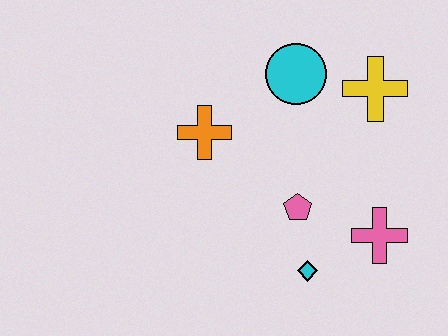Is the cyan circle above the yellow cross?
Yes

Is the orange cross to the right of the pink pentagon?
No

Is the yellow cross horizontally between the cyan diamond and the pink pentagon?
No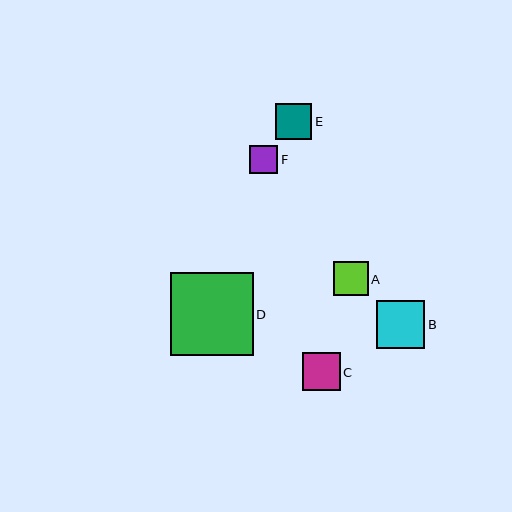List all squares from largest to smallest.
From largest to smallest: D, B, C, E, A, F.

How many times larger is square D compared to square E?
Square D is approximately 2.3 times the size of square E.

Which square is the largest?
Square D is the largest with a size of approximately 83 pixels.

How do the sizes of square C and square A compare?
Square C and square A are approximately the same size.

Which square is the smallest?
Square F is the smallest with a size of approximately 28 pixels.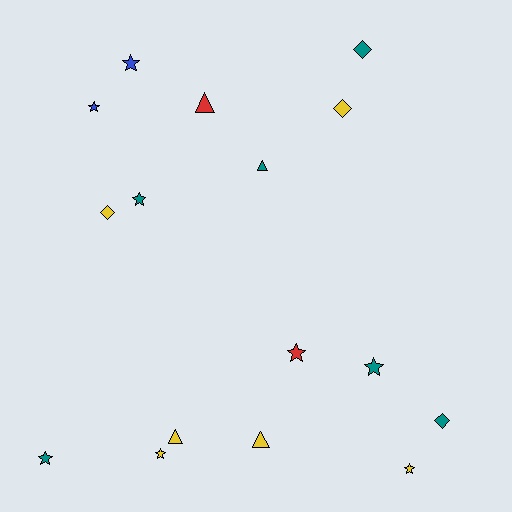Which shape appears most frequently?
Star, with 8 objects.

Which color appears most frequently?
Yellow, with 6 objects.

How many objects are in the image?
There are 16 objects.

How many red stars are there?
There is 1 red star.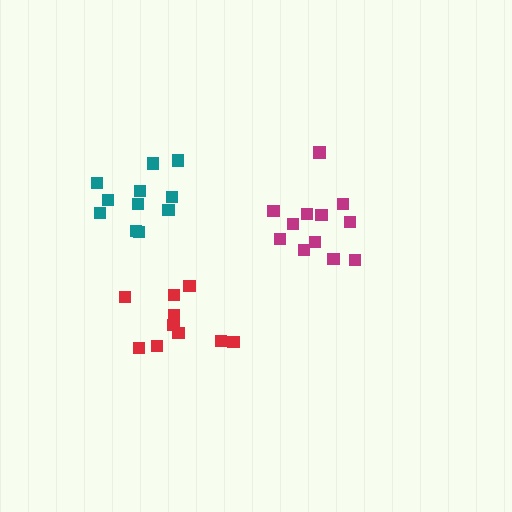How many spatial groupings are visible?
There are 3 spatial groupings.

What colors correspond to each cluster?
The clusters are colored: magenta, red, teal.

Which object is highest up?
The teal cluster is topmost.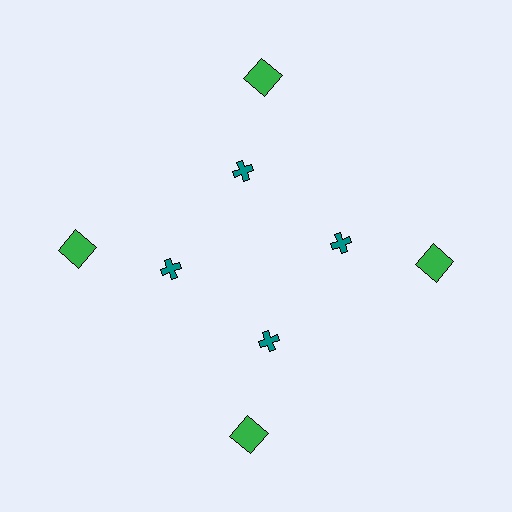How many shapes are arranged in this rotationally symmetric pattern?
There are 8 shapes, arranged in 4 groups of 2.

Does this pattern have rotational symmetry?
Yes, this pattern has 4-fold rotational symmetry. It looks the same after rotating 90 degrees around the center.